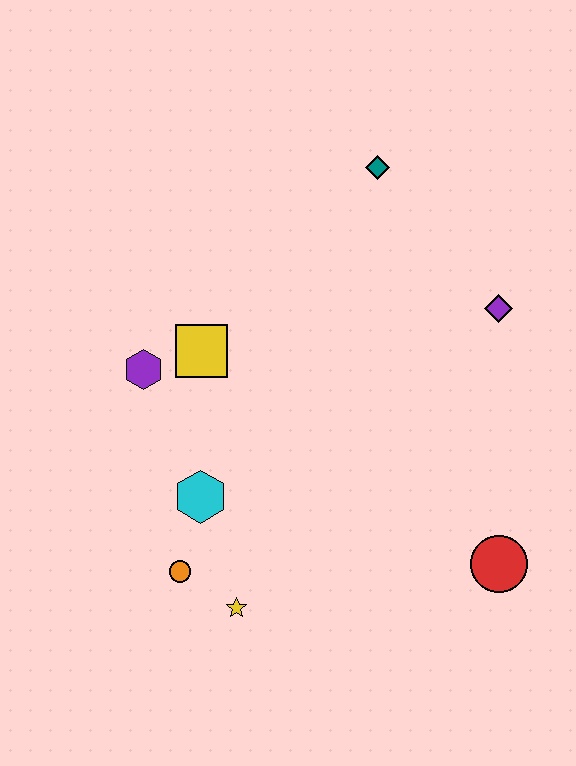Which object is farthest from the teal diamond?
The yellow star is farthest from the teal diamond.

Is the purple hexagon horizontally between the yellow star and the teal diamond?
No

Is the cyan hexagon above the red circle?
Yes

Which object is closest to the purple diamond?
The teal diamond is closest to the purple diamond.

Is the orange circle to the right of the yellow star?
No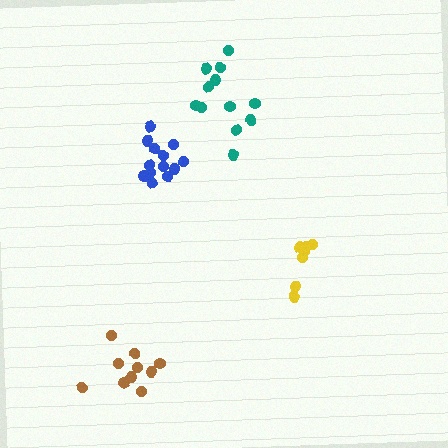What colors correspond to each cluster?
The clusters are colored: yellow, brown, teal, blue.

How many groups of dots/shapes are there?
There are 4 groups.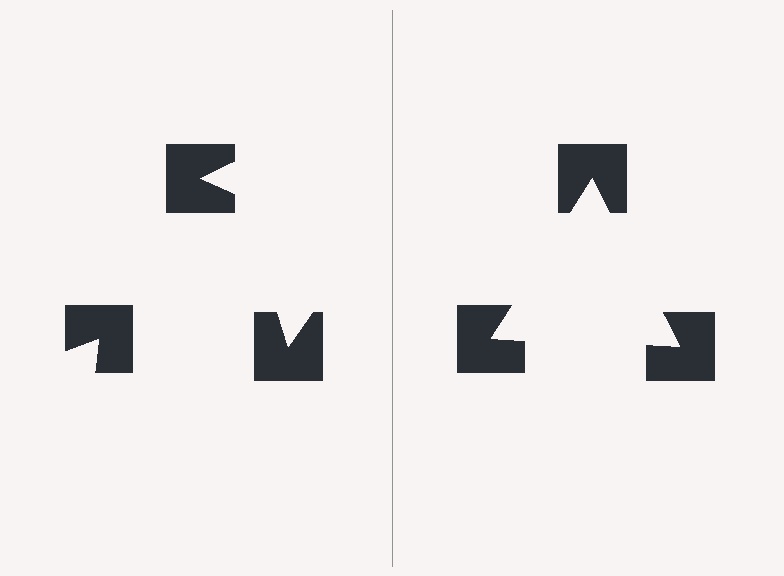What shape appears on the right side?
An illusory triangle.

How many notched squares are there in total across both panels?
6 — 3 on each side.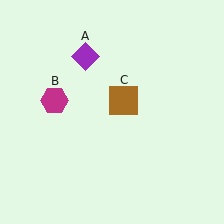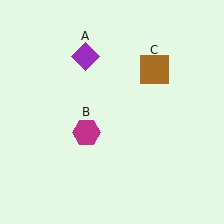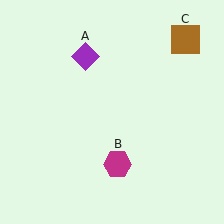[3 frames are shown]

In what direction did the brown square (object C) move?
The brown square (object C) moved up and to the right.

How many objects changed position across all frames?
2 objects changed position: magenta hexagon (object B), brown square (object C).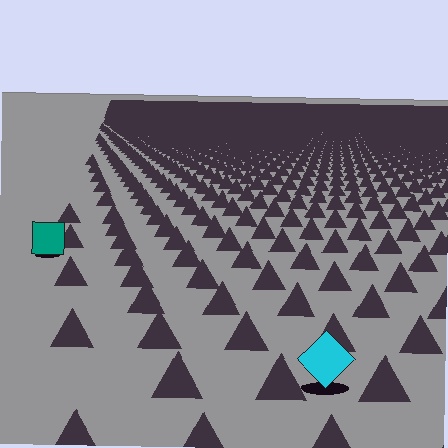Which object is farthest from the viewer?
The teal square is farthest from the viewer. It appears smaller and the ground texture around it is denser.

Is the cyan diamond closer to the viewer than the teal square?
Yes. The cyan diamond is closer — you can tell from the texture gradient: the ground texture is coarser near it.